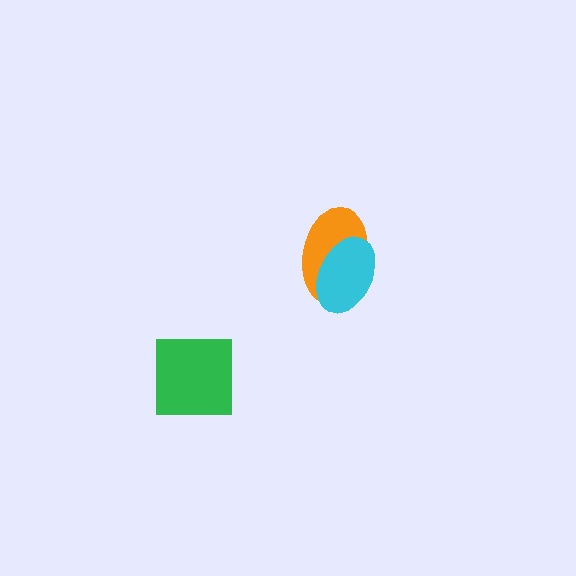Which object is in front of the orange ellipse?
The cyan ellipse is in front of the orange ellipse.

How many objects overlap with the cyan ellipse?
1 object overlaps with the cyan ellipse.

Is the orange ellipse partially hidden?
Yes, it is partially covered by another shape.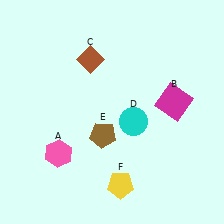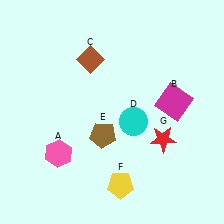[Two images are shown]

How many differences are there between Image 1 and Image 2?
There is 1 difference between the two images.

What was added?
A red star (G) was added in Image 2.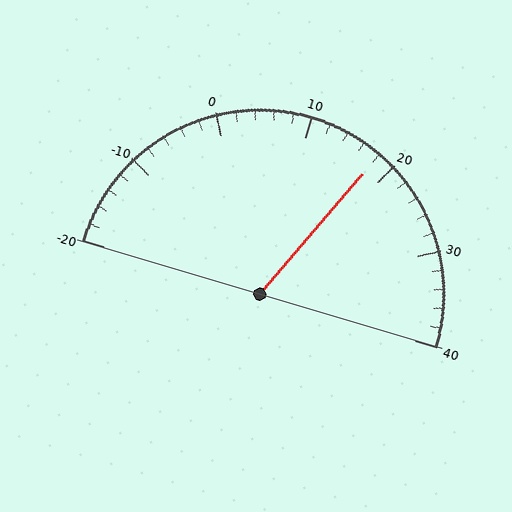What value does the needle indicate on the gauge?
The needle indicates approximately 18.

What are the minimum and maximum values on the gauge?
The gauge ranges from -20 to 40.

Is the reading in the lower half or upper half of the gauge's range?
The reading is in the upper half of the range (-20 to 40).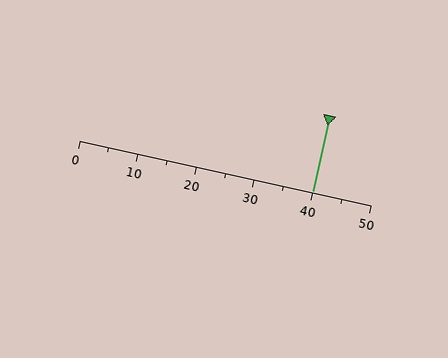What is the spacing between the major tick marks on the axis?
The major ticks are spaced 10 apart.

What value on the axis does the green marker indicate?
The marker indicates approximately 40.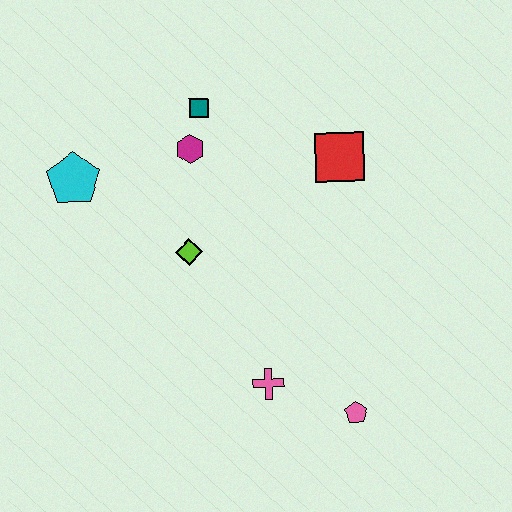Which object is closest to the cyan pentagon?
The magenta hexagon is closest to the cyan pentagon.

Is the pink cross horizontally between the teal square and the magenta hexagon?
No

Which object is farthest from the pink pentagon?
The cyan pentagon is farthest from the pink pentagon.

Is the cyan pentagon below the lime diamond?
No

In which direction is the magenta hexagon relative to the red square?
The magenta hexagon is to the left of the red square.